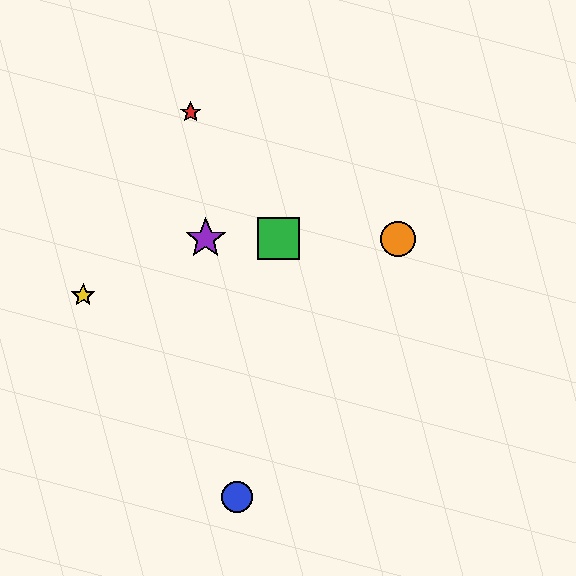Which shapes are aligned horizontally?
The green square, the purple star, the orange circle are aligned horizontally.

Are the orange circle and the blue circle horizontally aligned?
No, the orange circle is at y≈239 and the blue circle is at y≈497.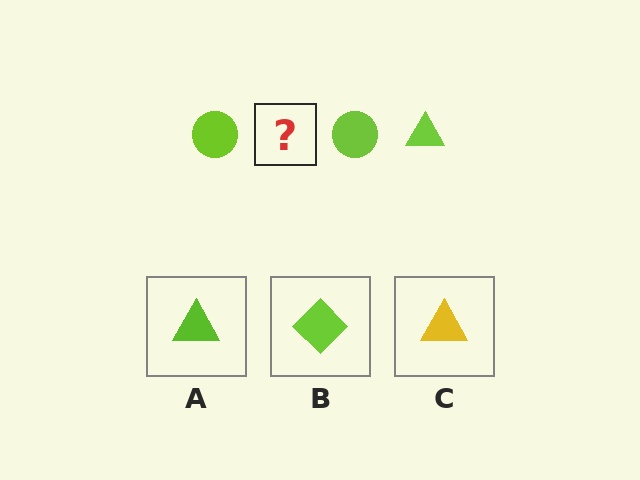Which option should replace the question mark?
Option A.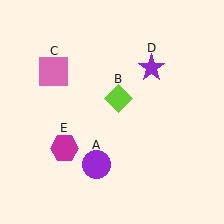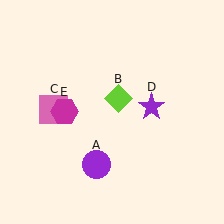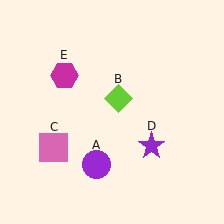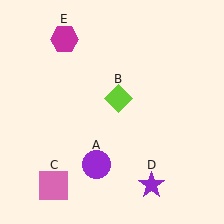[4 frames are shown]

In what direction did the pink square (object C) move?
The pink square (object C) moved down.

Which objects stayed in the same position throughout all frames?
Purple circle (object A) and lime diamond (object B) remained stationary.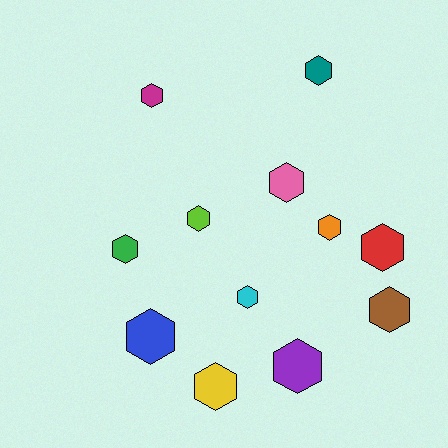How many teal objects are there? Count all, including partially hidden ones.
There is 1 teal object.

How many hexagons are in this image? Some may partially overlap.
There are 12 hexagons.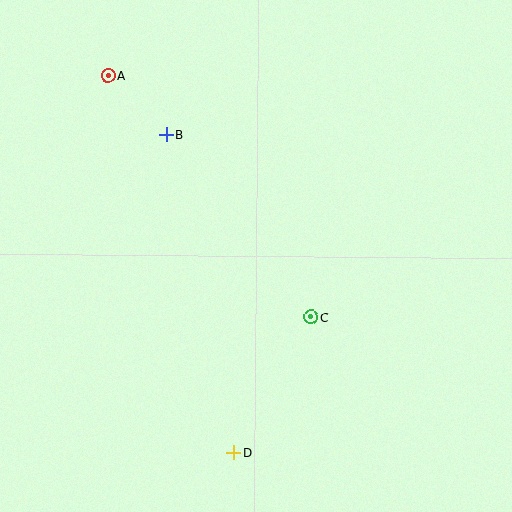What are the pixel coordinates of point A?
Point A is at (108, 76).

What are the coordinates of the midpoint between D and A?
The midpoint between D and A is at (171, 264).